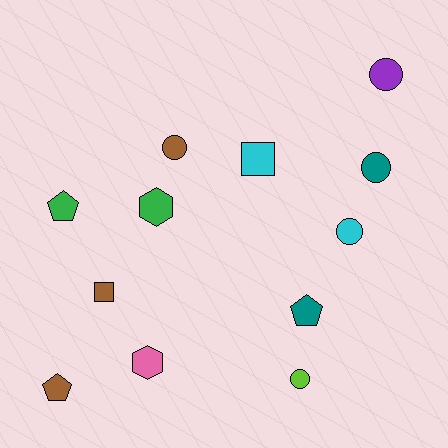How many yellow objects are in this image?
There are no yellow objects.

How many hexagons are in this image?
There are 2 hexagons.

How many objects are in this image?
There are 12 objects.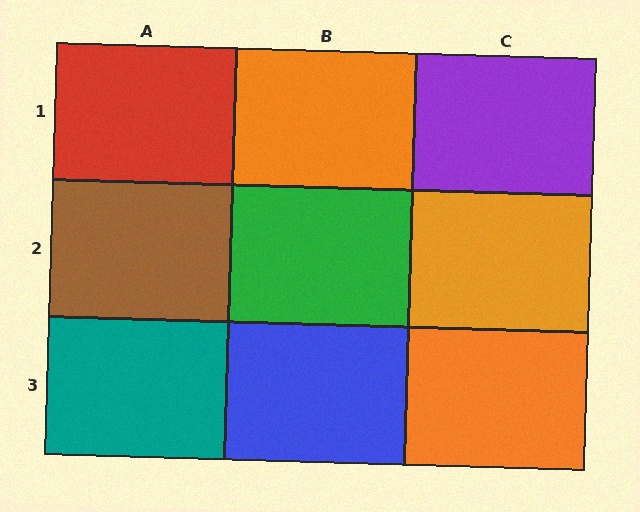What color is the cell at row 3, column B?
Blue.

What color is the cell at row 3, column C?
Orange.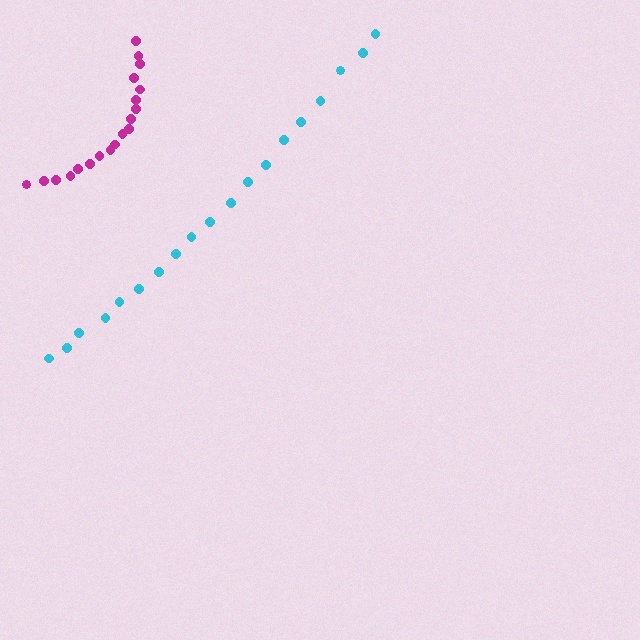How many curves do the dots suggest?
There are 2 distinct paths.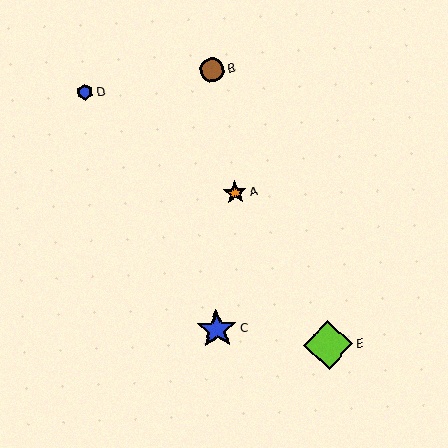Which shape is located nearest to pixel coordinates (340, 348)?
The lime diamond (labeled E) at (328, 345) is nearest to that location.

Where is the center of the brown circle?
The center of the brown circle is at (212, 70).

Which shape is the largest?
The lime diamond (labeled E) is the largest.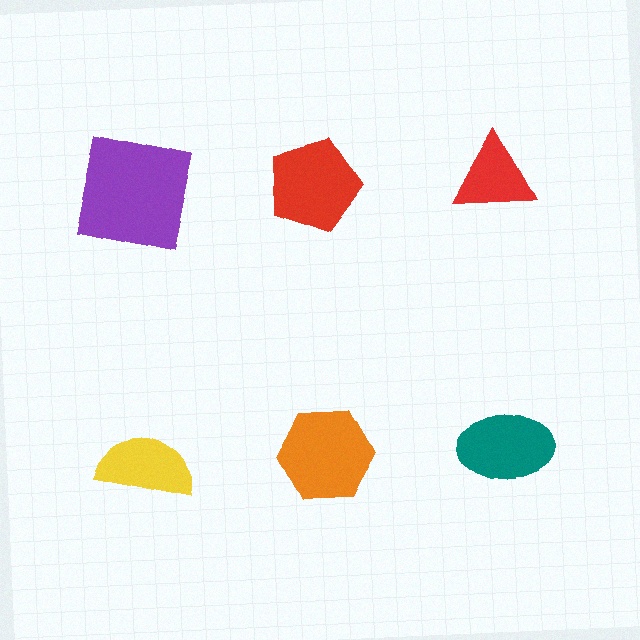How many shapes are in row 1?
3 shapes.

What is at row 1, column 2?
A red pentagon.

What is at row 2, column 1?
A yellow semicircle.